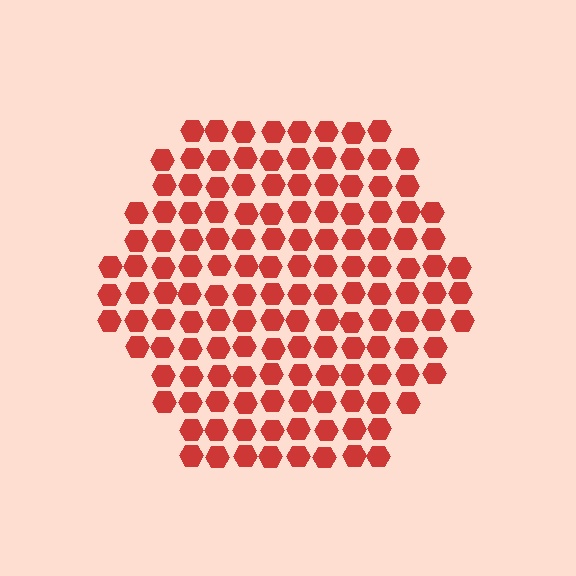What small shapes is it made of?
It is made of small hexagons.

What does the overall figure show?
The overall figure shows a hexagon.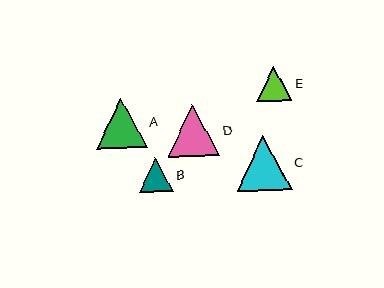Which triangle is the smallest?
Triangle B is the smallest with a size of approximately 34 pixels.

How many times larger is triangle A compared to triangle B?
Triangle A is approximately 1.5 times the size of triangle B.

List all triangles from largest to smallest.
From largest to smallest: C, D, A, E, B.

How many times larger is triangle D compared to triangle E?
Triangle D is approximately 1.5 times the size of triangle E.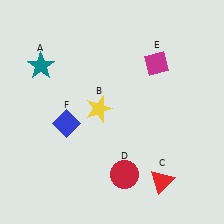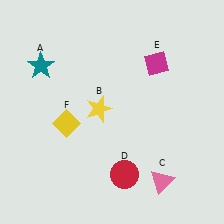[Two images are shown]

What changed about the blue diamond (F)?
In Image 1, F is blue. In Image 2, it changed to yellow.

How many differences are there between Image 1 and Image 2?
There are 2 differences between the two images.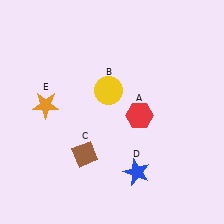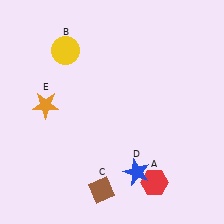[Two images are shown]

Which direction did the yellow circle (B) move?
The yellow circle (B) moved left.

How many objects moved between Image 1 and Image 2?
3 objects moved between the two images.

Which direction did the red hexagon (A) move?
The red hexagon (A) moved down.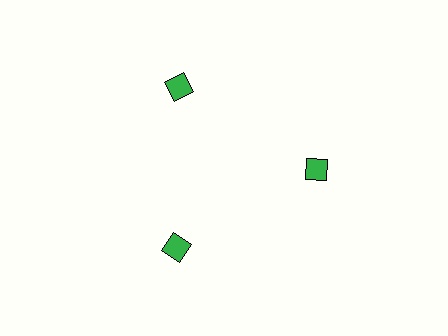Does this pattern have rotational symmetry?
Yes, this pattern has 3-fold rotational symmetry. It looks the same after rotating 120 degrees around the center.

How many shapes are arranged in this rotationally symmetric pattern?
There are 3 shapes, arranged in 3 groups of 1.